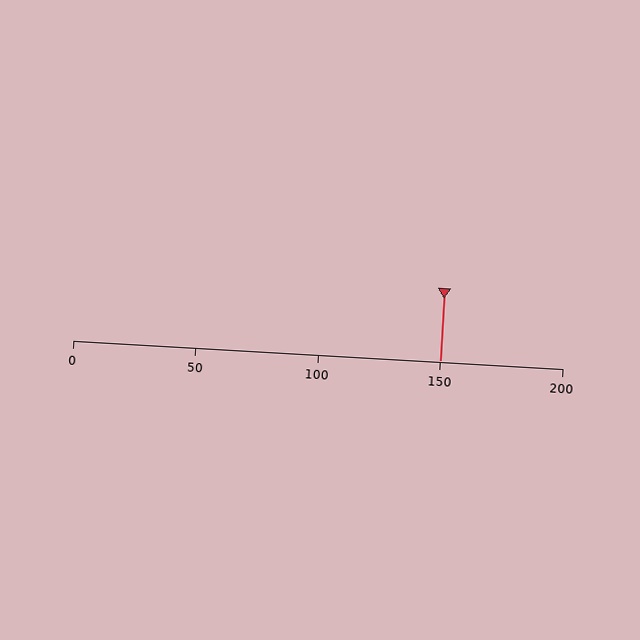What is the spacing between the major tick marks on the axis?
The major ticks are spaced 50 apart.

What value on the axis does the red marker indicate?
The marker indicates approximately 150.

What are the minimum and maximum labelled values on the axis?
The axis runs from 0 to 200.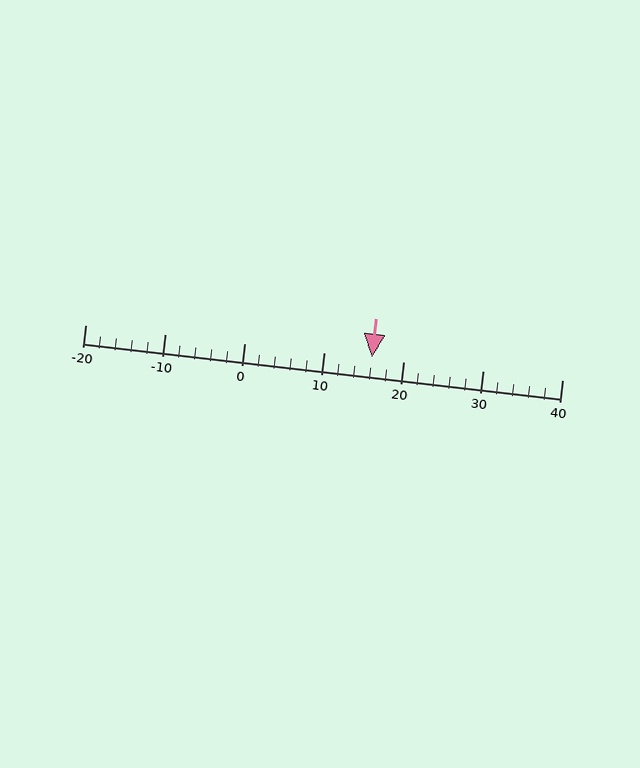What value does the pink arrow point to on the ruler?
The pink arrow points to approximately 16.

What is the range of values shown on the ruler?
The ruler shows values from -20 to 40.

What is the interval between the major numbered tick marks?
The major tick marks are spaced 10 units apart.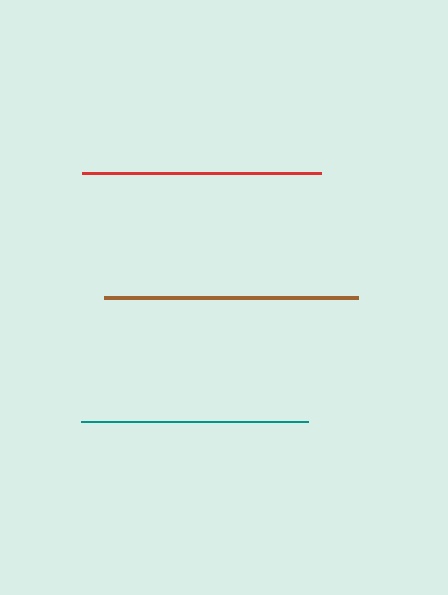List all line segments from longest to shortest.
From longest to shortest: brown, red, teal.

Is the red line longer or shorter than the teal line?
The red line is longer than the teal line.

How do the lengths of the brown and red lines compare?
The brown and red lines are approximately the same length.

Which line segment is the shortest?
The teal line is the shortest at approximately 227 pixels.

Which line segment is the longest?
The brown line is the longest at approximately 254 pixels.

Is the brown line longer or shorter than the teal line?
The brown line is longer than the teal line.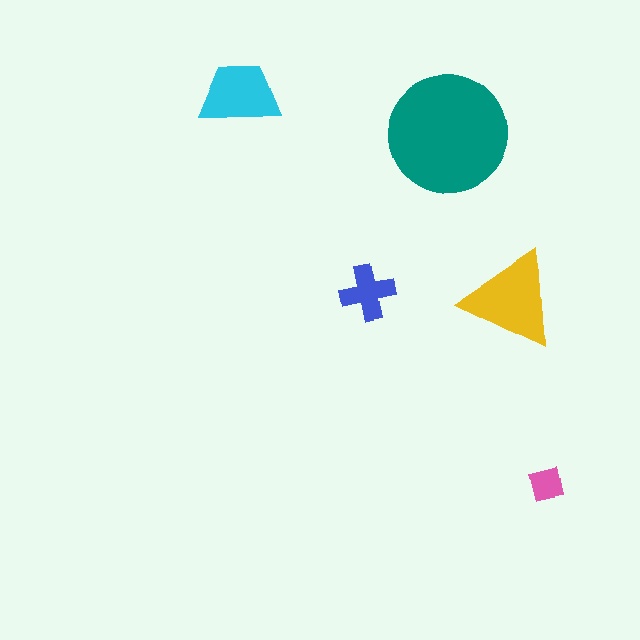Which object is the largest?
The teal circle.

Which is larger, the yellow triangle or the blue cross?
The yellow triangle.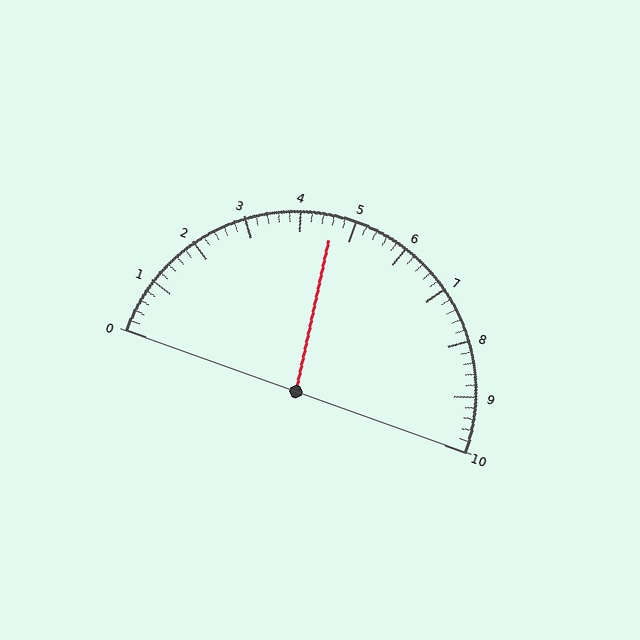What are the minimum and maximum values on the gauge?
The gauge ranges from 0 to 10.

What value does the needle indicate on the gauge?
The needle indicates approximately 4.6.